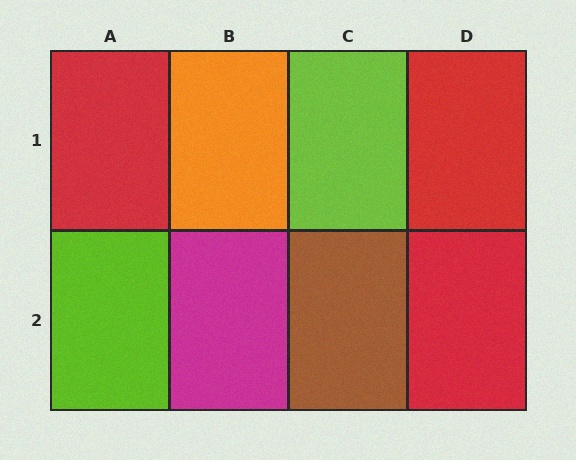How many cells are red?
3 cells are red.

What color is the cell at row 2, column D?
Red.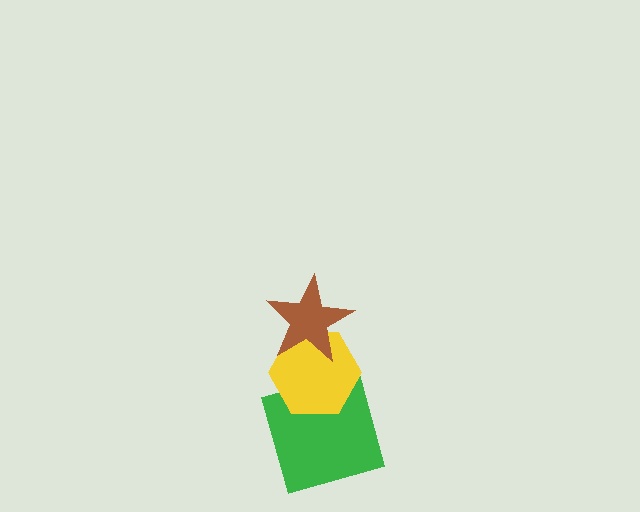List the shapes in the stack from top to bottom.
From top to bottom: the brown star, the yellow hexagon, the green square.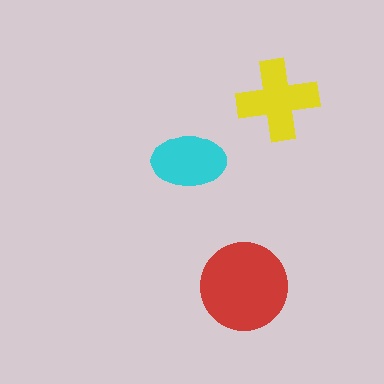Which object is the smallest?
The cyan ellipse.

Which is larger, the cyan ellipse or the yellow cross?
The yellow cross.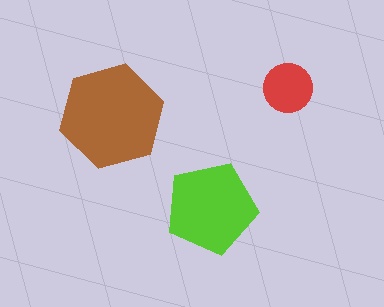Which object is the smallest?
The red circle.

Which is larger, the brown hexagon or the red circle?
The brown hexagon.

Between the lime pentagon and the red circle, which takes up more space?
The lime pentagon.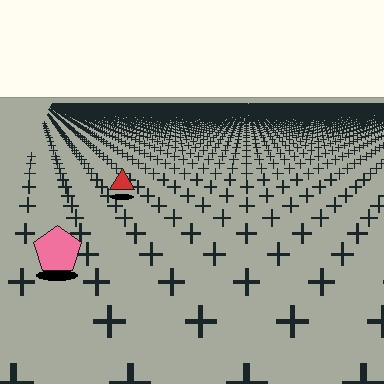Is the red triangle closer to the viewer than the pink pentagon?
No. The pink pentagon is closer — you can tell from the texture gradient: the ground texture is coarser near it.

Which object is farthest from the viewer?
The red triangle is farthest from the viewer. It appears smaller and the ground texture around it is denser.